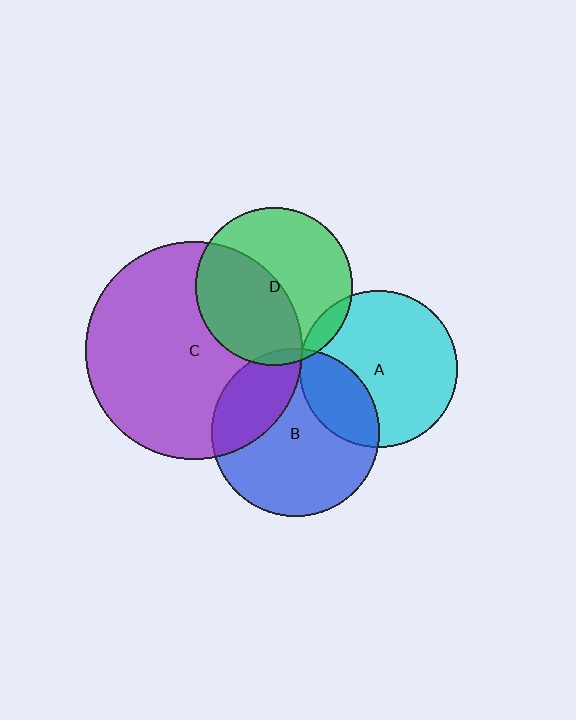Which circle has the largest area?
Circle C (purple).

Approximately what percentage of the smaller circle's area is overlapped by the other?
Approximately 5%.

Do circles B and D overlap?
Yes.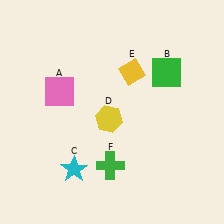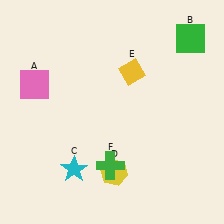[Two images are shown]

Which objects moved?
The objects that moved are: the pink square (A), the green square (B), the yellow hexagon (D).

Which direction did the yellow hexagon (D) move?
The yellow hexagon (D) moved down.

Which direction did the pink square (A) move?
The pink square (A) moved left.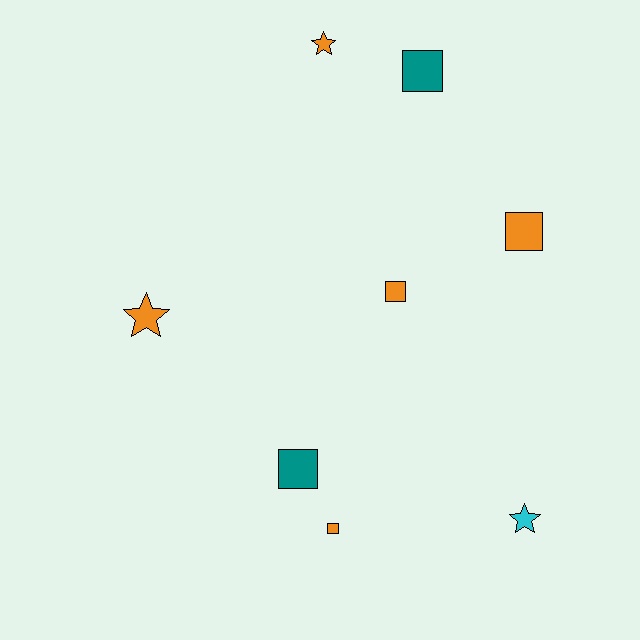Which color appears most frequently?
Orange, with 5 objects.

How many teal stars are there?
There are no teal stars.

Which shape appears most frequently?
Square, with 5 objects.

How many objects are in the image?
There are 8 objects.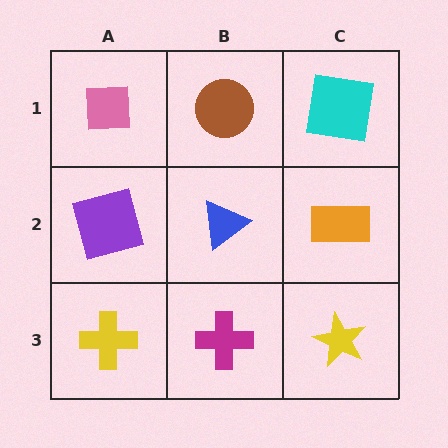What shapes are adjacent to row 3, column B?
A blue triangle (row 2, column B), a yellow cross (row 3, column A), a yellow star (row 3, column C).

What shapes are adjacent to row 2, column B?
A brown circle (row 1, column B), a magenta cross (row 3, column B), a purple square (row 2, column A), an orange rectangle (row 2, column C).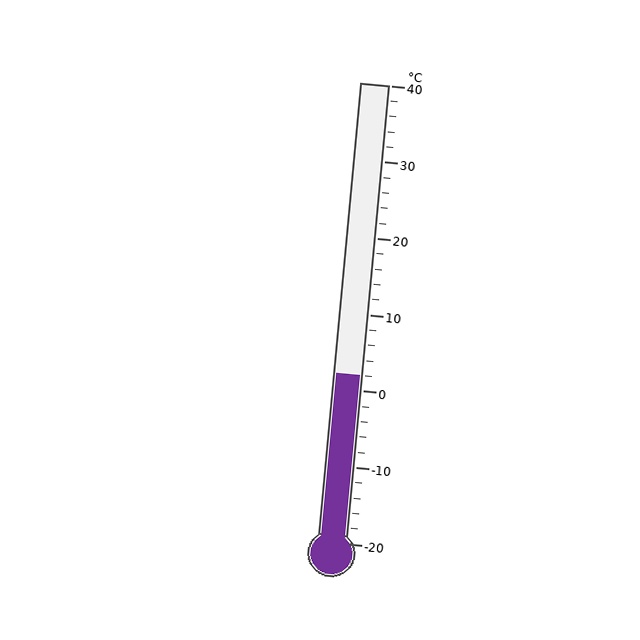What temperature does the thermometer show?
The thermometer shows approximately 2°C.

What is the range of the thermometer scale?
The thermometer scale ranges from -20°C to 40°C.